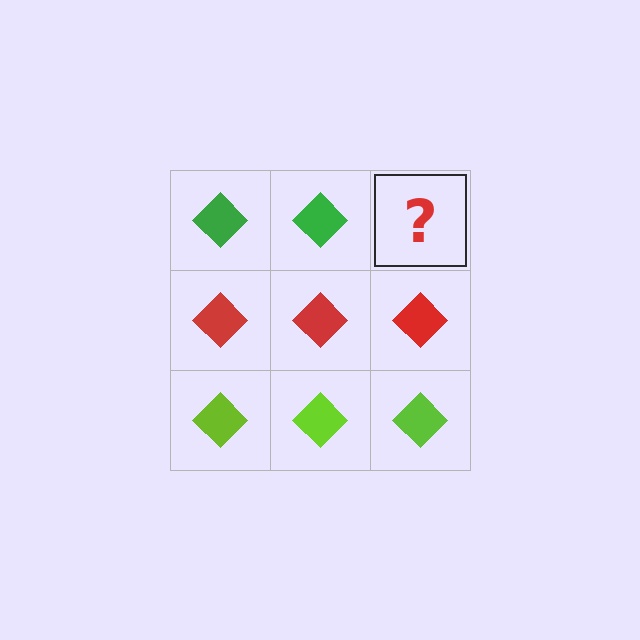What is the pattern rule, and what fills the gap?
The rule is that each row has a consistent color. The gap should be filled with a green diamond.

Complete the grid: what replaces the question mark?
The question mark should be replaced with a green diamond.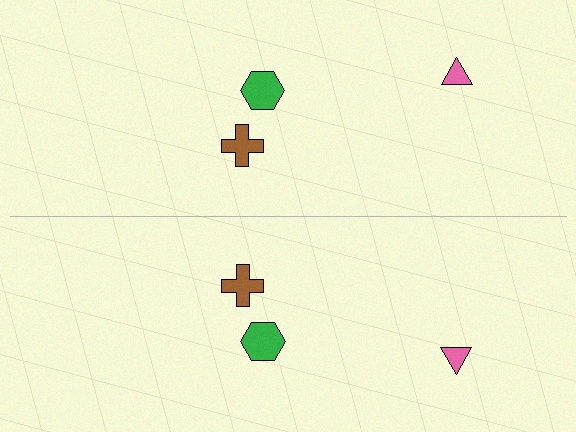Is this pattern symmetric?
Yes, this pattern has bilateral (reflection) symmetry.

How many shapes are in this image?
There are 6 shapes in this image.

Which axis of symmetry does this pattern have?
The pattern has a horizontal axis of symmetry running through the center of the image.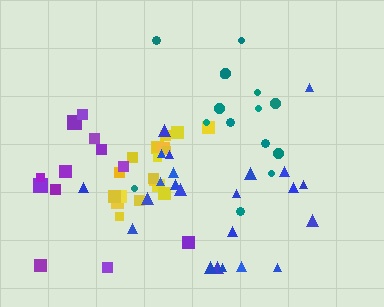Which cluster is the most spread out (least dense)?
Purple.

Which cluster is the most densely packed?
Yellow.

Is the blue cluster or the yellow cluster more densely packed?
Yellow.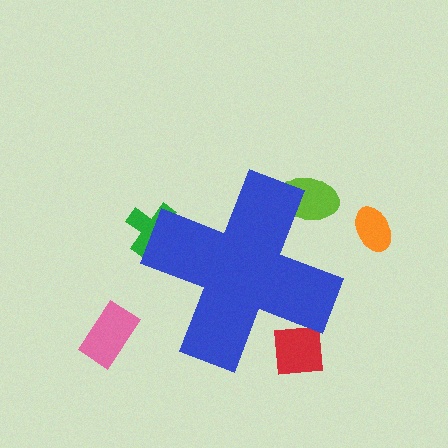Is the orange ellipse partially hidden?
No, the orange ellipse is fully visible.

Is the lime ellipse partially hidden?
Yes, the lime ellipse is partially hidden behind the blue cross.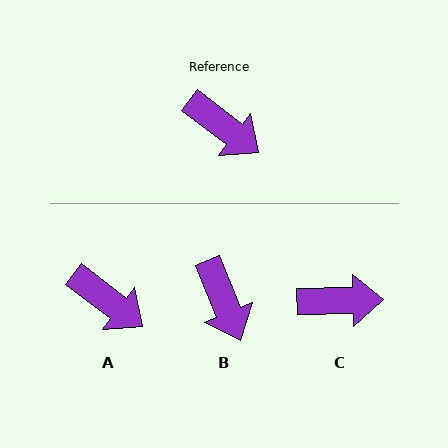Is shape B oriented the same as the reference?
No, it is off by about 30 degrees.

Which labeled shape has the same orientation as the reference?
A.